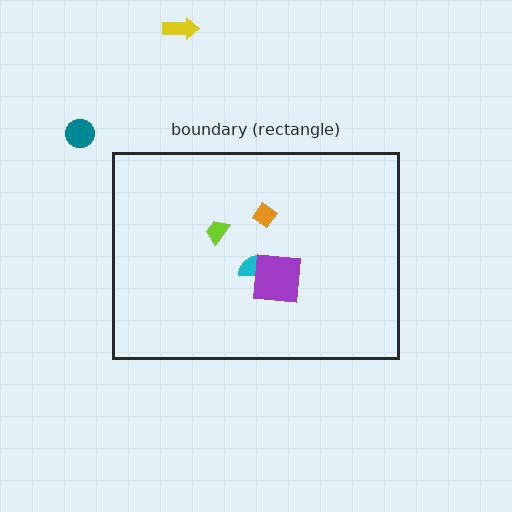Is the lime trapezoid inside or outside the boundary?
Inside.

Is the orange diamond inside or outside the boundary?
Inside.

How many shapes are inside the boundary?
4 inside, 2 outside.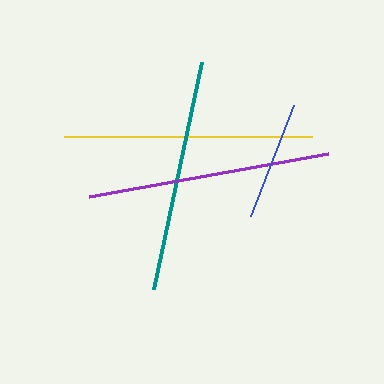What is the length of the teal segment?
The teal segment is approximately 232 pixels long.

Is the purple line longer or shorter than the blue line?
The purple line is longer than the blue line.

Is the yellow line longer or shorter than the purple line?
The yellow line is longer than the purple line.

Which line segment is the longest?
The yellow line is the longest at approximately 248 pixels.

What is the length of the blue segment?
The blue segment is approximately 119 pixels long.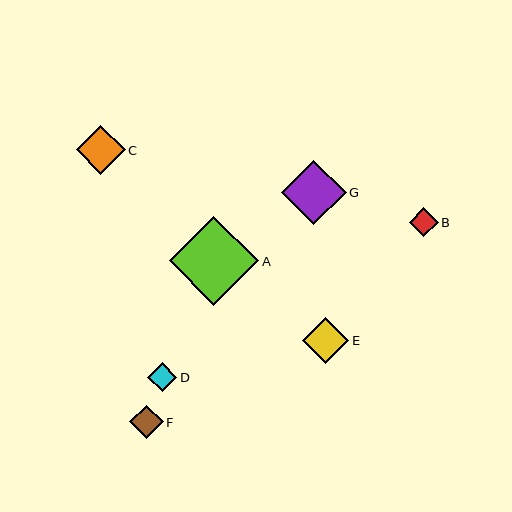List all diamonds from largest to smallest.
From largest to smallest: A, G, C, E, F, B, D.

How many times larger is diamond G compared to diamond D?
Diamond G is approximately 2.2 times the size of diamond D.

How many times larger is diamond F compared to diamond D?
Diamond F is approximately 1.1 times the size of diamond D.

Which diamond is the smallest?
Diamond D is the smallest with a size of approximately 29 pixels.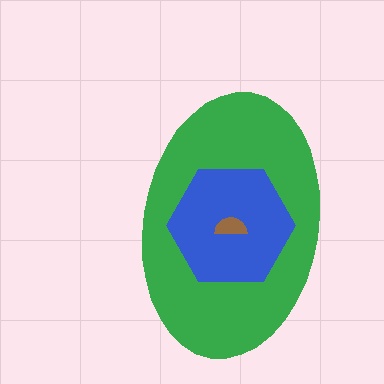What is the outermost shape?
The green ellipse.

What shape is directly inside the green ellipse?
The blue hexagon.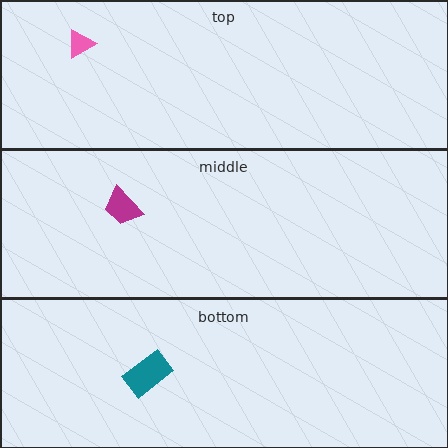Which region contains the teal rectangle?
The bottom region.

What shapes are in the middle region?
The magenta trapezoid.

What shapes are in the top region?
The pink triangle.